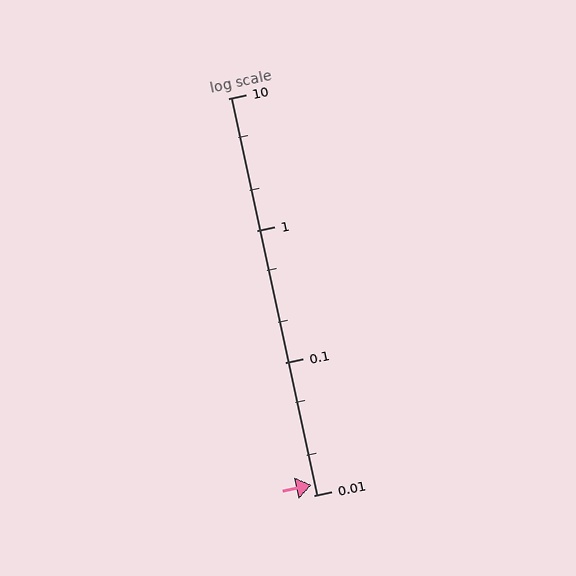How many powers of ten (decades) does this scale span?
The scale spans 3 decades, from 0.01 to 10.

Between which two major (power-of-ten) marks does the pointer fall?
The pointer is between 0.01 and 0.1.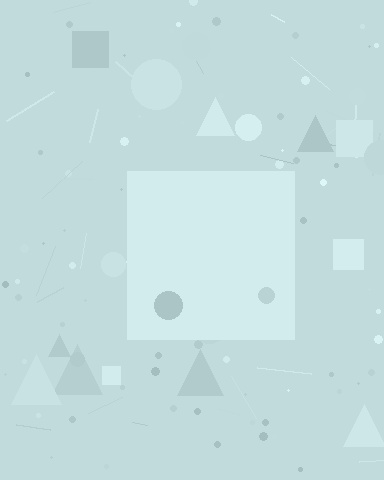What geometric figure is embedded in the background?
A square is embedded in the background.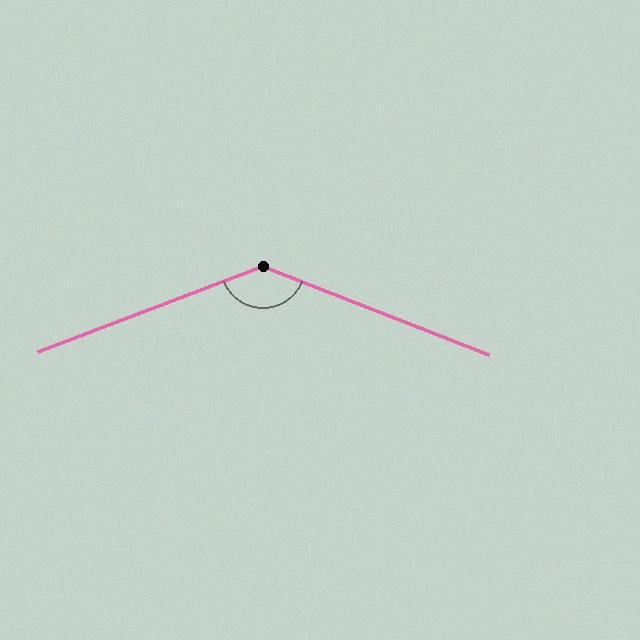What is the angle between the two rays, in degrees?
Approximately 137 degrees.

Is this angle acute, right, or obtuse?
It is obtuse.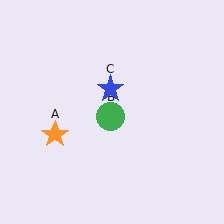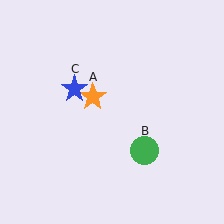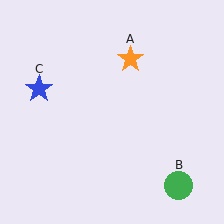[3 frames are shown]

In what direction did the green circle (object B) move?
The green circle (object B) moved down and to the right.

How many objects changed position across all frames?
3 objects changed position: orange star (object A), green circle (object B), blue star (object C).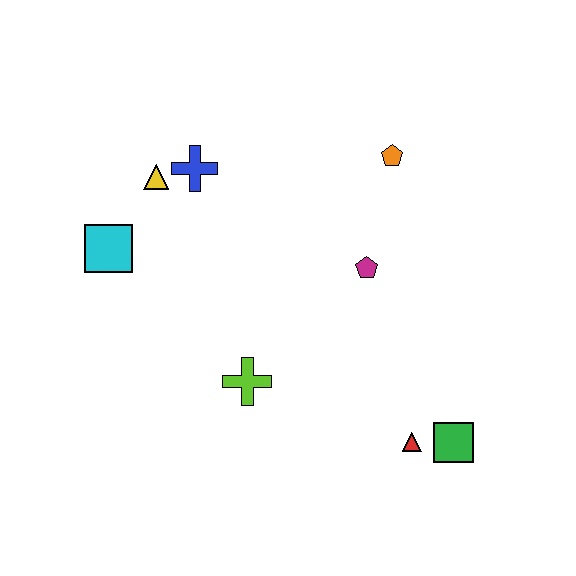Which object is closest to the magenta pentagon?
The orange pentagon is closest to the magenta pentagon.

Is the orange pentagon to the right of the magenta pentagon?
Yes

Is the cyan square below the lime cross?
No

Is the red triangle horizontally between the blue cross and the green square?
Yes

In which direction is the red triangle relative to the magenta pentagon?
The red triangle is below the magenta pentagon.